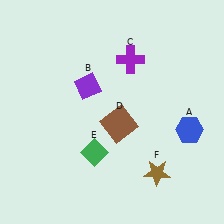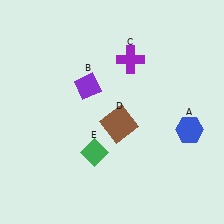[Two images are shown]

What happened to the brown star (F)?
The brown star (F) was removed in Image 2. It was in the bottom-right area of Image 1.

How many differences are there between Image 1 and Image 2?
There is 1 difference between the two images.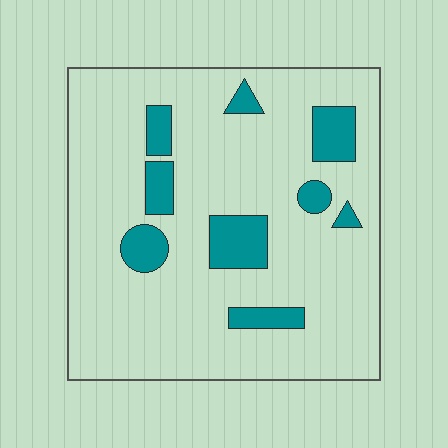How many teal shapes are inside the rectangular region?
9.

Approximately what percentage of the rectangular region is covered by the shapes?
Approximately 15%.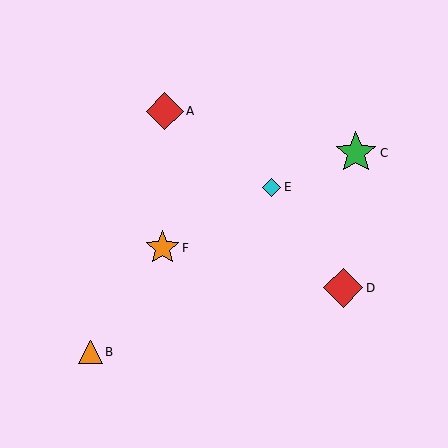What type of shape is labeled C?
Shape C is a green star.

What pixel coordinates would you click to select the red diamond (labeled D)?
Click at (343, 288) to select the red diamond D.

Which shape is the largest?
The green star (labeled C) is the largest.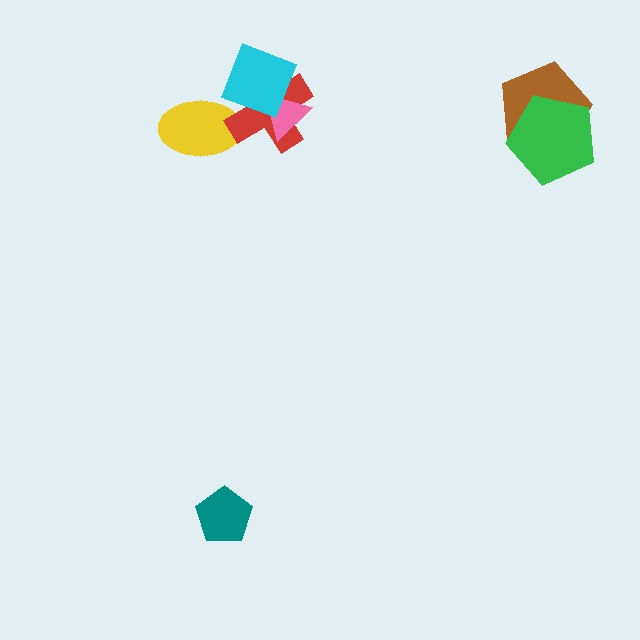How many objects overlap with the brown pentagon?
1 object overlaps with the brown pentagon.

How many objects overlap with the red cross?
3 objects overlap with the red cross.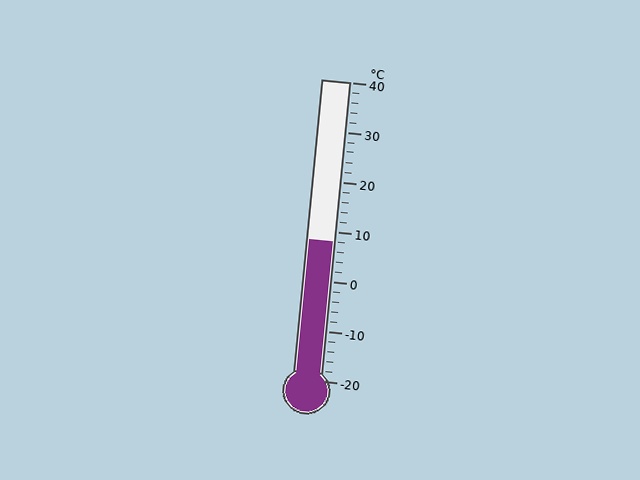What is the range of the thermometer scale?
The thermometer scale ranges from -20°C to 40°C.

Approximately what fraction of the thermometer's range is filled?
The thermometer is filled to approximately 45% of its range.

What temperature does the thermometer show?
The thermometer shows approximately 8°C.